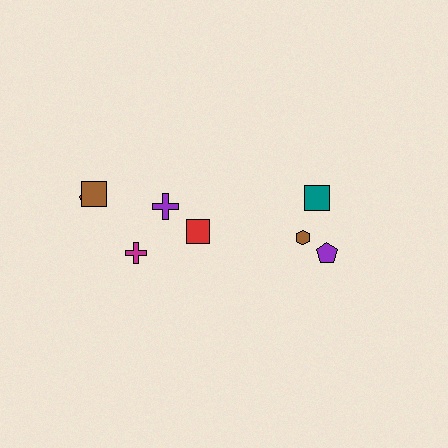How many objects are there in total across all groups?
There are 8 objects.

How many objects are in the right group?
There are 3 objects.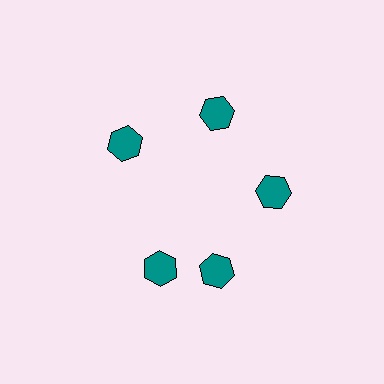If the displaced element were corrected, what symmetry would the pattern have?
It would have 5-fold rotational symmetry — the pattern would map onto itself every 72 degrees.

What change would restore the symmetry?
The symmetry would be restored by rotating it back into even spacing with its neighbors so that all 5 hexagons sit at equal angles and equal distance from the center.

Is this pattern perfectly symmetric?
No. The 5 teal hexagons are arranged in a ring, but one element near the 8 o'clock position is rotated out of alignment along the ring, breaking the 5-fold rotational symmetry.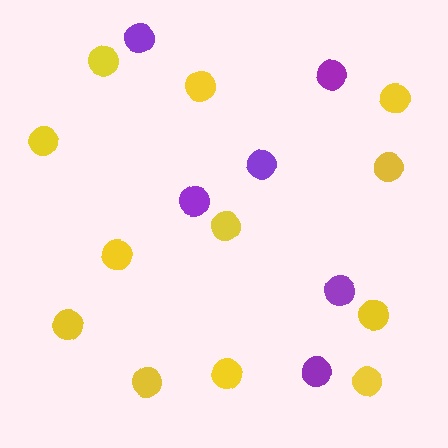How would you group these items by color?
There are 2 groups: one group of yellow circles (12) and one group of purple circles (6).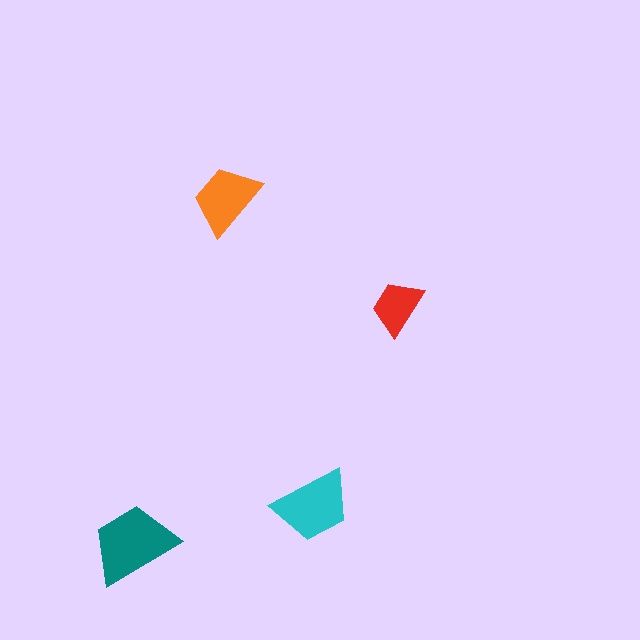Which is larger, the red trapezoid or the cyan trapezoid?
The cyan one.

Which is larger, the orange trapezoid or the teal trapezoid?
The teal one.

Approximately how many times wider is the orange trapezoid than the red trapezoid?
About 1.5 times wider.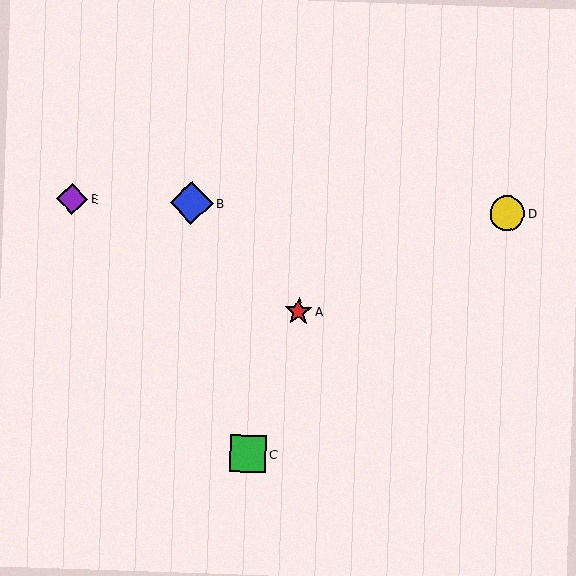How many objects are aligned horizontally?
3 objects (B, D, E) are aligned horizontally.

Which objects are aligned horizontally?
Objects B, D, E are aligned horizontally.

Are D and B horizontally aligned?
Yes, both are at y≈213.